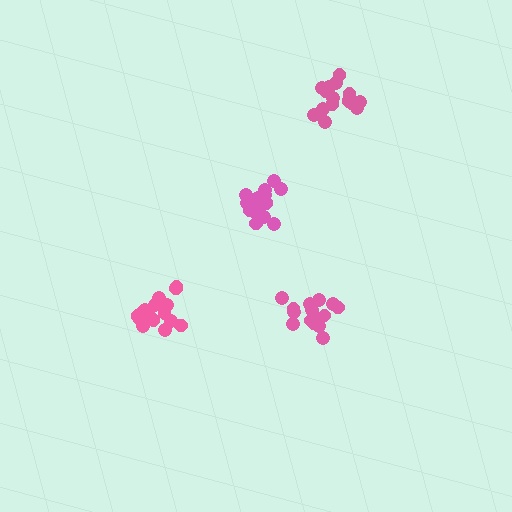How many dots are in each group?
Group 1: 16 dots, Group 2: 18 dots, Group 3: 17 dots, Group 4: 15 dots (66 total).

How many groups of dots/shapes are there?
There are 4 groups.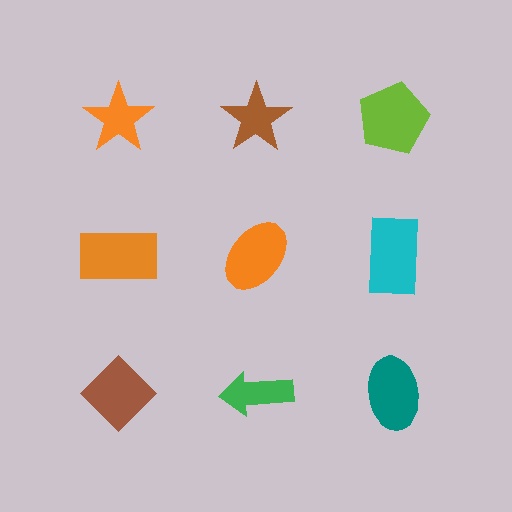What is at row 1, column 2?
A brown star.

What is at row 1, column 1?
An orange star.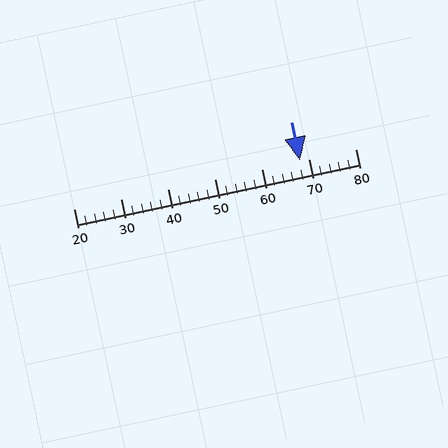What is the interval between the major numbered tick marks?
The major tick marks are spaced 10 units apart.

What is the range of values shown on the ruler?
The ruler shows values from 20 to 80.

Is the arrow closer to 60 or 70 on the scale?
The arrow is closer to 70.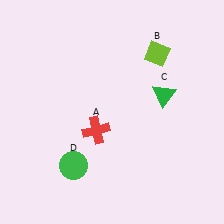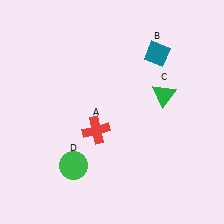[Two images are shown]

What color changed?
The diamond (B) changed from lime in Image 1 to teal in Image 2.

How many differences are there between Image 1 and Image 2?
There is 1 difference between the two images.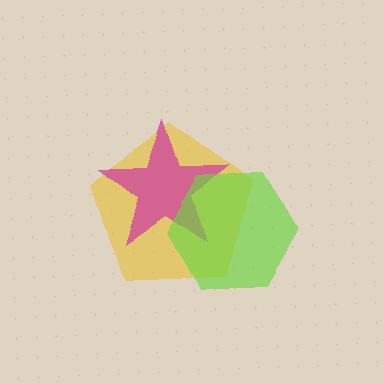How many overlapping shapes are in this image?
There are 3 overlapping shapes in the image.